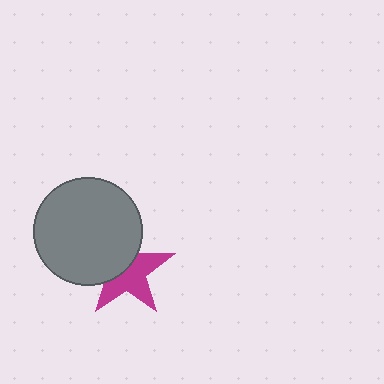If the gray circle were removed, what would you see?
You would see the complete magenta star.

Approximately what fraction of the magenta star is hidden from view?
Roughly 44% of the magenta star is hidden behind the gray circle.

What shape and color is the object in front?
The object in front is a gray circle.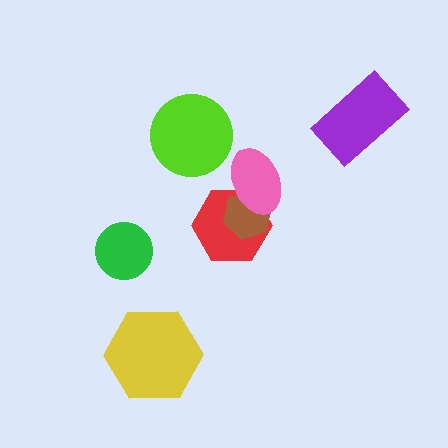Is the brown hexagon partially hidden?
Yes, it is partially covered by another shape.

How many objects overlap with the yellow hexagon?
0 objects overlap with the yellow hexagon.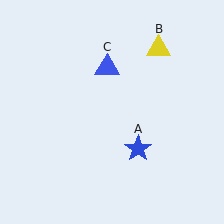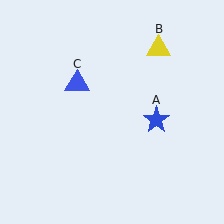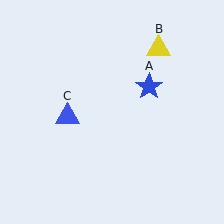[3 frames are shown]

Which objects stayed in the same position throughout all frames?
Yellow triangle (object B) remained stationary.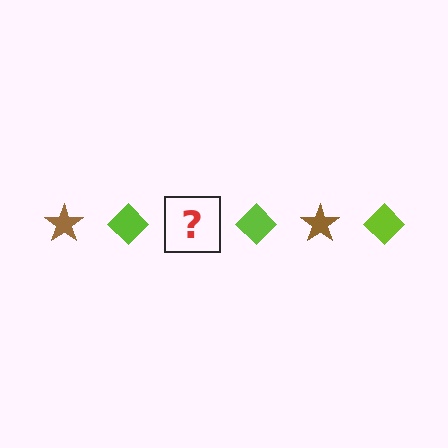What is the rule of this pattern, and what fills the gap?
The rule is that the pattern alternates between brown star and lime diamond. The gap should be filled with a brown star.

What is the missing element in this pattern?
The missing element is a brown star.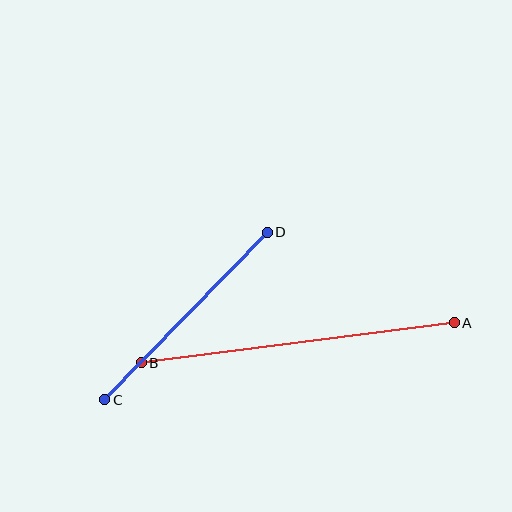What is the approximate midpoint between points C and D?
The midpoint is at approximately (186, 316) pixels.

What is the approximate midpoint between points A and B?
The midpoint is at approximately (298, 343) pixels.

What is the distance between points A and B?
The distance is approximately 315 pixels.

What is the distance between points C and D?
The distance is approximately 233 pixels.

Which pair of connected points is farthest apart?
Points A and B are farthest apart.